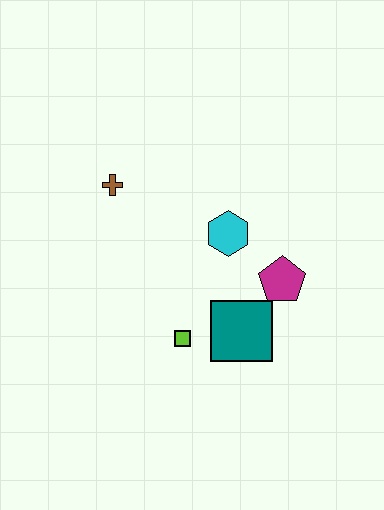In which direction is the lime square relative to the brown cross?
The lime square is below the brown cross.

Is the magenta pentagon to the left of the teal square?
No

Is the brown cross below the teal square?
No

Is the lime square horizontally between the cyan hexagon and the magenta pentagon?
No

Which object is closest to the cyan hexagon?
The magenta pentagon is closest to the cyan hexagon.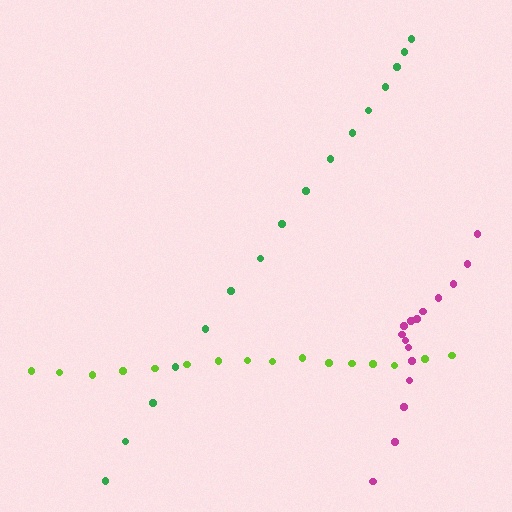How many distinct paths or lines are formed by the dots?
There are 3 distinct paths.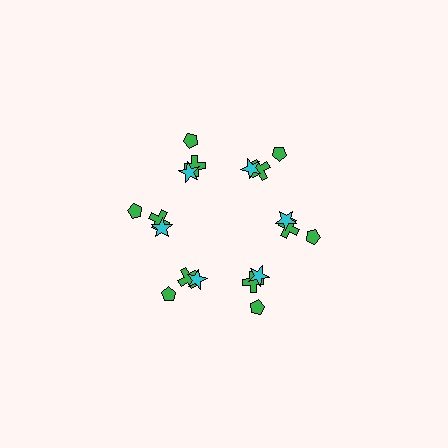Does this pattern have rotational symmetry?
Yes, this pattern has 6-fold rotational symmetry. It looks the same after rotating 60 degrees around the center.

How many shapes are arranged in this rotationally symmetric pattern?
There are 18 shapes, arranged in 6 groups of 3.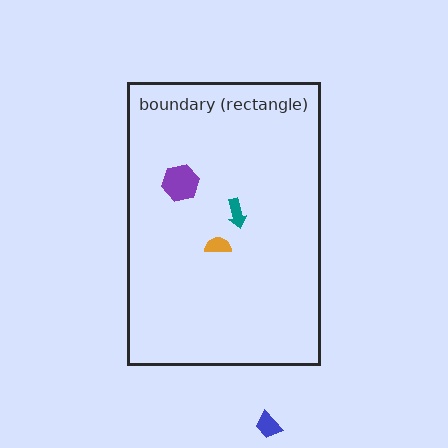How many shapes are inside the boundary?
3 inside, 1 outside.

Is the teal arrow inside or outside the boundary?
Inside.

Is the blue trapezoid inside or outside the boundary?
Outside.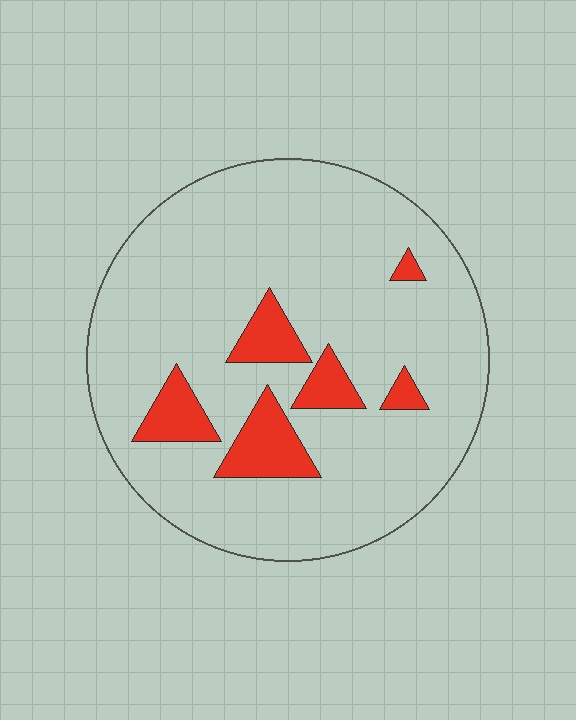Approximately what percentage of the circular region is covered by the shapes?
Approximately 15%.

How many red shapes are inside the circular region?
6.